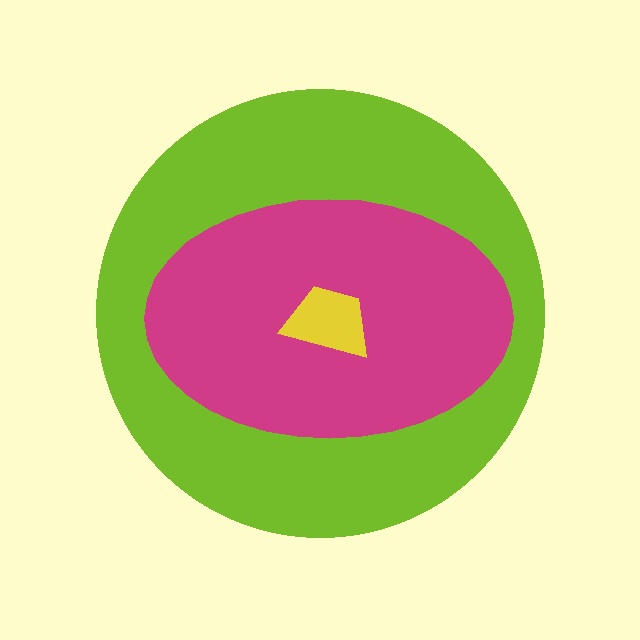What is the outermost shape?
The lime circle.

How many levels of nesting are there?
3.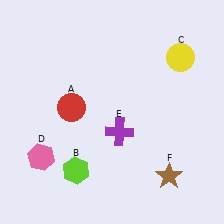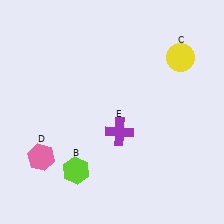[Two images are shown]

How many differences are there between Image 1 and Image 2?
There are 2 differences between the two images.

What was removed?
The brown star (F), the red circle (A) were removed in Image 2.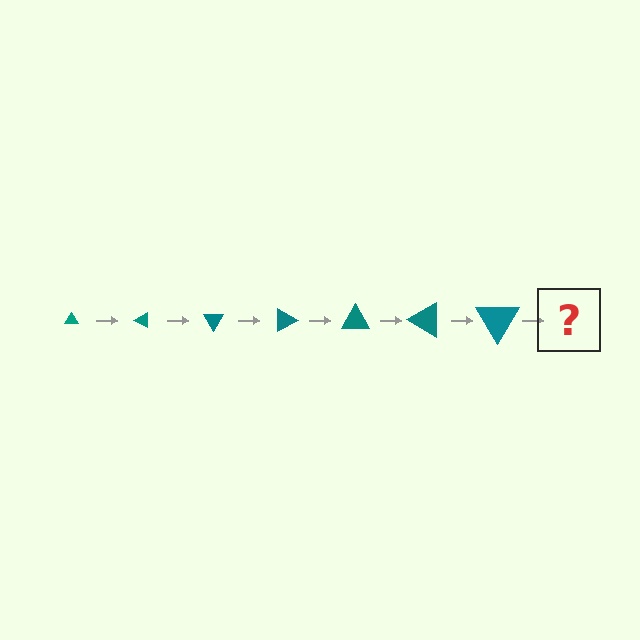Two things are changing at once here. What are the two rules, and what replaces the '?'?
The two rules are that the triangle grows larger each step and it rotates 30 degrees each step. The '?' should be a triangle, larger than the previous one and rotated 210 degrees from the start.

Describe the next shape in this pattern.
It should be a triangle, larger than the previous one and rotated 210 degrees from the start.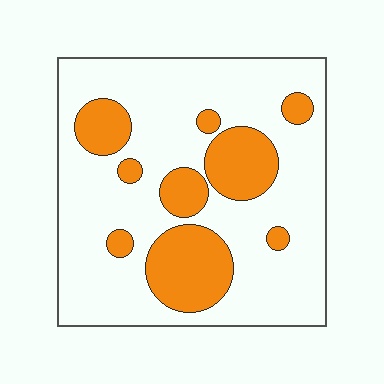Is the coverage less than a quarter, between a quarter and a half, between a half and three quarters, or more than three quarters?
Less than a quarter.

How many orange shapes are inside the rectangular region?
9.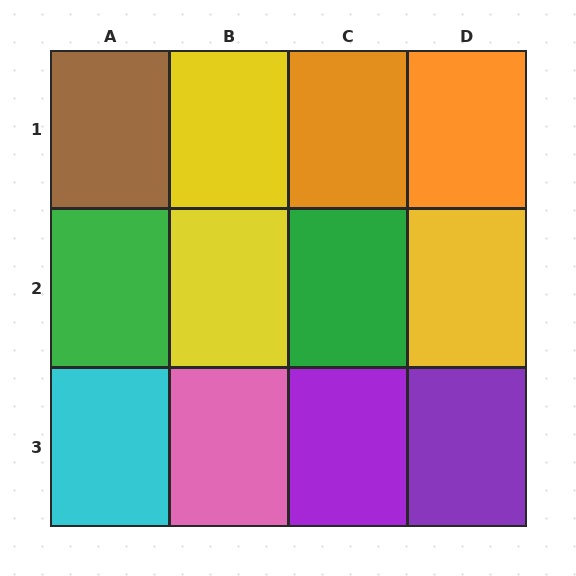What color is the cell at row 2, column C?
Green.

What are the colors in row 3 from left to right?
Cyan, pink, purple, purple.